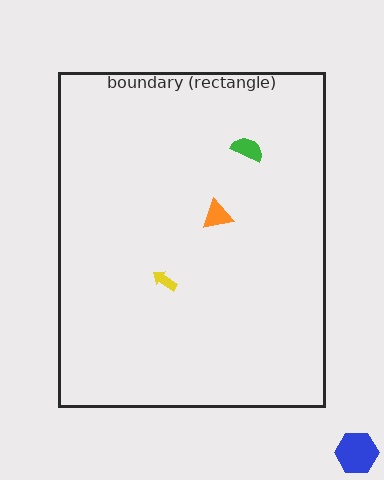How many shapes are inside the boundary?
3 inside, 1 outside.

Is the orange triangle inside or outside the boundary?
Inside.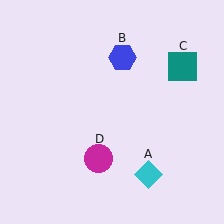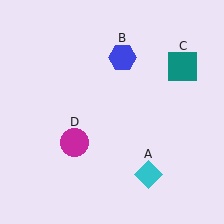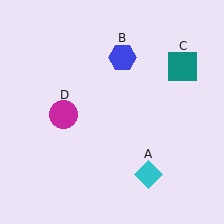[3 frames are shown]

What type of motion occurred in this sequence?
The magenta circle (object D) rotated clockwise around the center of the scene.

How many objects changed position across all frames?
1 object changed position: magenta circle (object D).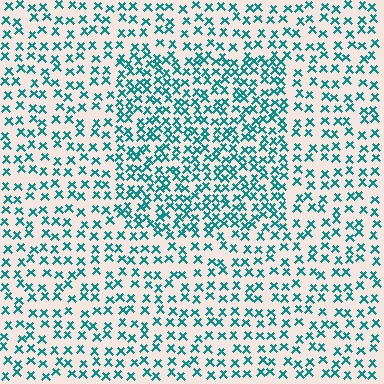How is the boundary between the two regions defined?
The boundary is defined by a change in element density (approximately 1.8x ratio). All elements are the same color, size, and shape.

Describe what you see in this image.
The image contains small teal elements arranged at two different densities. A rectangle-shaped region is visible where the elements are more densely packed than the surrounding area.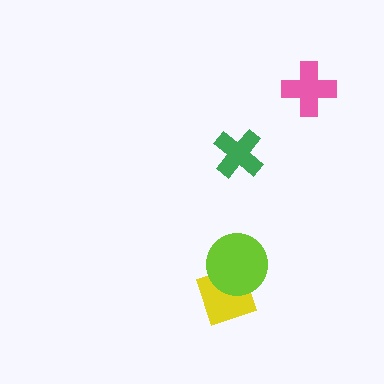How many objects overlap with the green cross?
0 objects overlap with the green cross.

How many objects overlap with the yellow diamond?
1 object overlaps with the yellow diamond.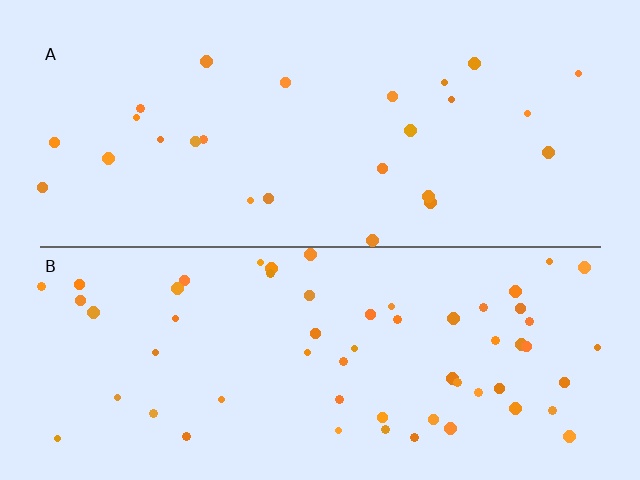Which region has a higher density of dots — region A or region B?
B (the bottom).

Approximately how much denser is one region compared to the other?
Approximately 2.3× — region B over region A.